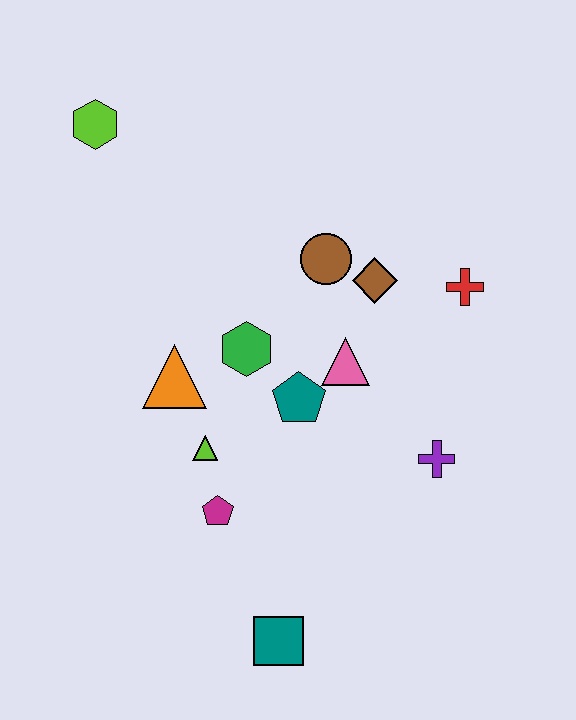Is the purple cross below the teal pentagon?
Yes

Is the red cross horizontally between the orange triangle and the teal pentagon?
No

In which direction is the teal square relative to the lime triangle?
The teal square is below the lime triangle.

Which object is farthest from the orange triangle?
The red cross is farthest from the orange triangle.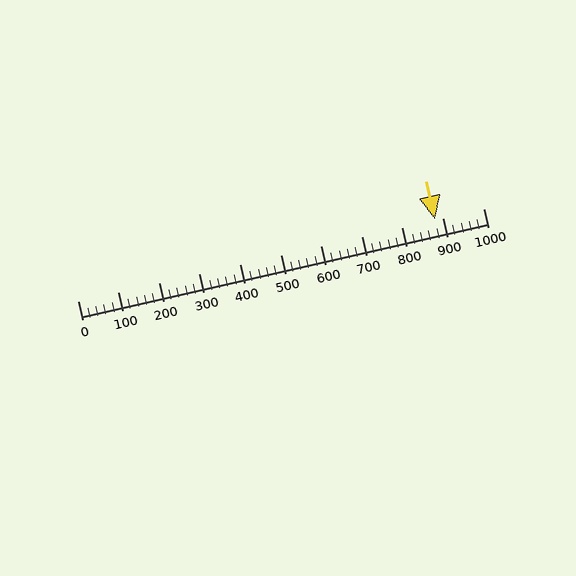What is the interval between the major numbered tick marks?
The major tick marks are spaced 100 units apart.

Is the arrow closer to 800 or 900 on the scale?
The arrow is closer to 900.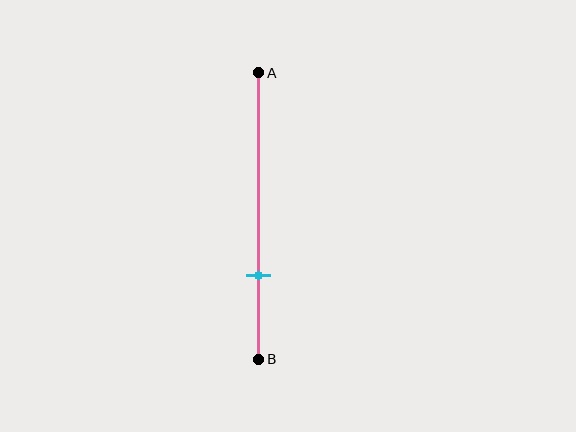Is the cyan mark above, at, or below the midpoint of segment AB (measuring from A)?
The cyan mark is below the midpoint of segment AB.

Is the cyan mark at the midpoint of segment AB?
No, the mark is at about 70% from A, not at the 50% midpoint.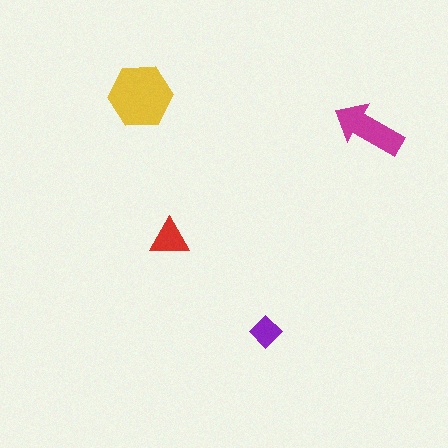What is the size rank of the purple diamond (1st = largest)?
4th.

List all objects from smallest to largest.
The purple diamond, the red triangle, the magenta arrow, the yellow hexagon.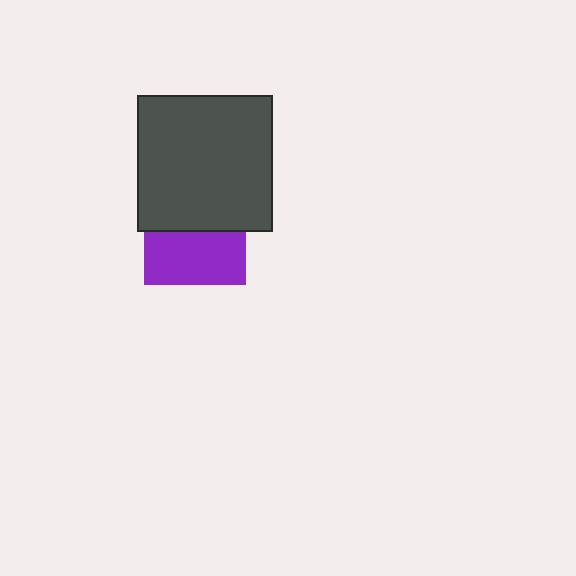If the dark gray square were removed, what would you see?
You would see the complete purple square.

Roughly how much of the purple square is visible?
About half of it is visible (roughly 53%).